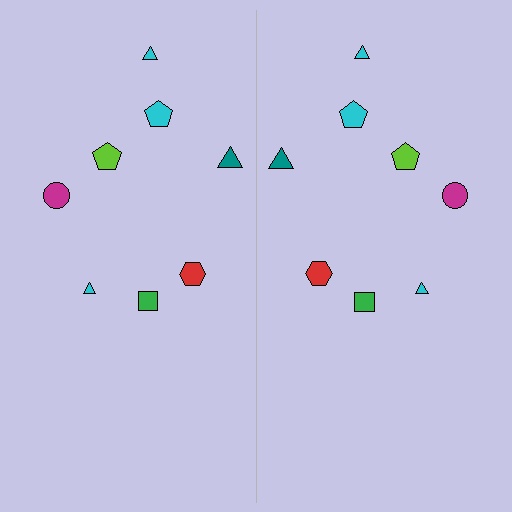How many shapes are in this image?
There are 16 shapes in this image.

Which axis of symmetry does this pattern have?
The pattern has a vertical axis of symmetry running through the center of the image.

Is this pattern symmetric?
Yes, this pattern has bilateral (reflection) symmetry.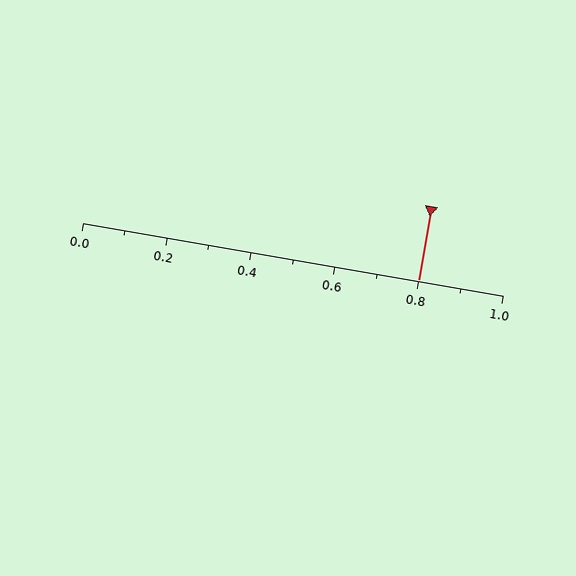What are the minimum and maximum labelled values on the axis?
The axis runs from 0.0 to 1.0.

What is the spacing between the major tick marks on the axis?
The major ticks are spaced 0.2 apart.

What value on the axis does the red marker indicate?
The marker indicates approximately 0.8.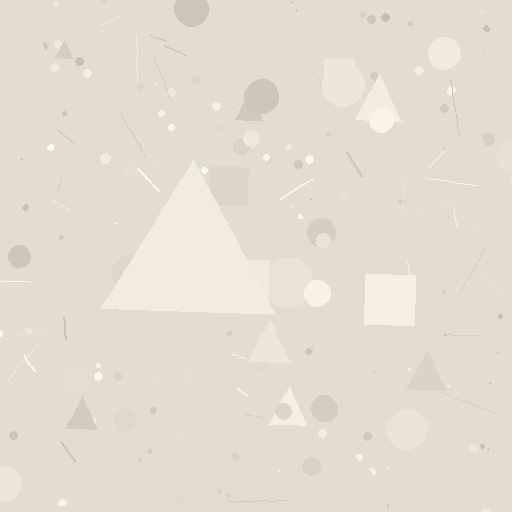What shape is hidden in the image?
A triangle is hidden in the image.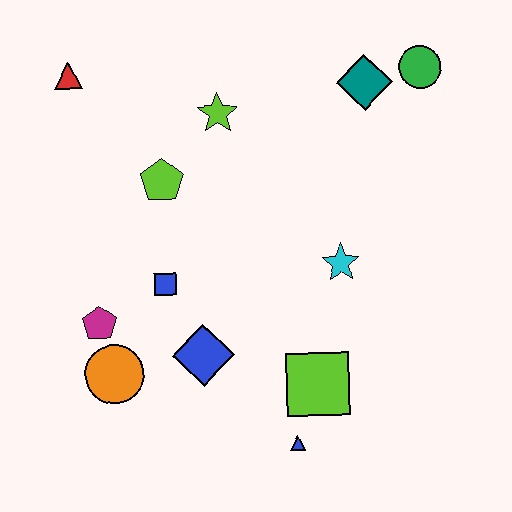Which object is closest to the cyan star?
The lime square is closest to the cyan star.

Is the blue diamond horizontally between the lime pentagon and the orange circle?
No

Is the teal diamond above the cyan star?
Yes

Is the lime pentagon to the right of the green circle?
No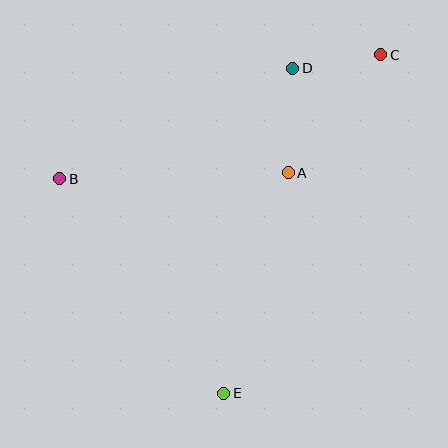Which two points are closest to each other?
Points C and D are closest to each other.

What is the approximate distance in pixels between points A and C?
The distance between A and C is approximately 150 pixels.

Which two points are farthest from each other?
Points C and E are farthest from each other.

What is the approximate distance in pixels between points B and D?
The distance between B and D is approximately 258 pixels.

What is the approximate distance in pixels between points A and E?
The distance between A and E is approximately 230 pixels.